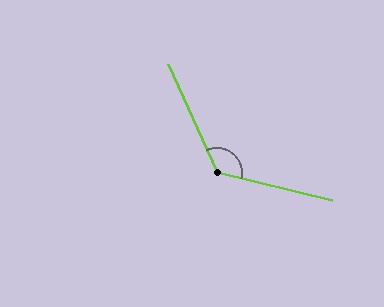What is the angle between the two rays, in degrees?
Approximately 127 degrees.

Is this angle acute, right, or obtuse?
It is obtuse.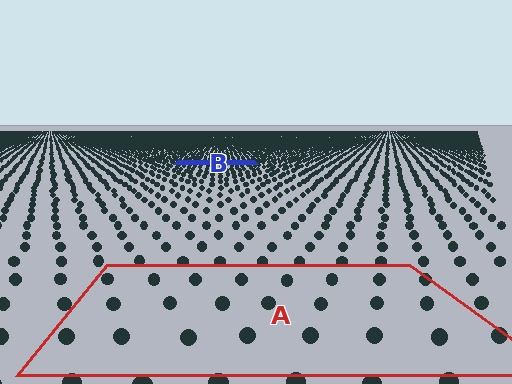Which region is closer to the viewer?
Region A is closer. The texture elements there are larger and more spread out.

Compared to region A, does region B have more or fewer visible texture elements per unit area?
Region B has more texture elements per unit area — they are packed more densely because it is farther away.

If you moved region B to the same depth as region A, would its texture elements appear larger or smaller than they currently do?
They would appear larger. At a closer depth, the same texture elements are projected at a bigger on-screen size.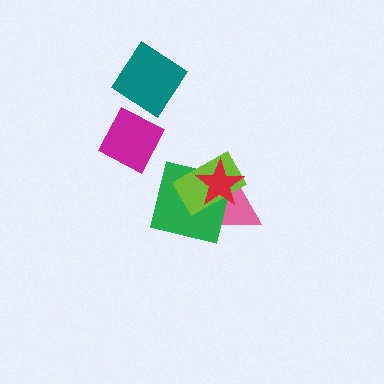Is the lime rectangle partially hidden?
Yes, it is partially covered by another shape.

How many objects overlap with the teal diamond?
1 object overlaps with the teal diamond.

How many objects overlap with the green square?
3 objects overlap with the green square.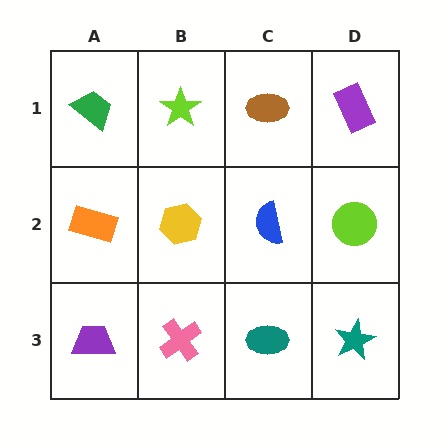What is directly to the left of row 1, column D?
A brown ellipse.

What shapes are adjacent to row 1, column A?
An orange rectangle (row 2, column A), a lime star (row 1, column B).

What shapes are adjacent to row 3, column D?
A lime circle (row 2, column D), a teal ellipse (row 3, column C).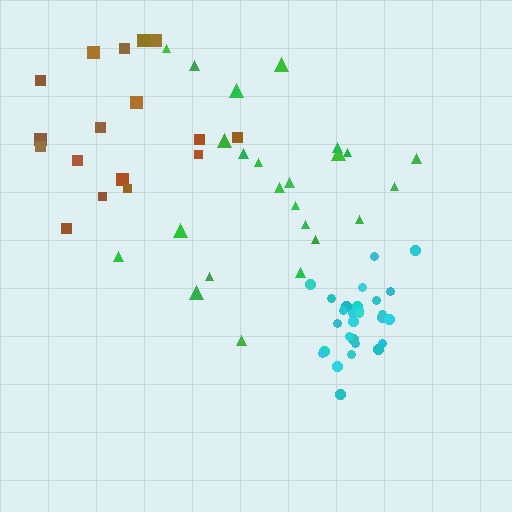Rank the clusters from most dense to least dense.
cyan, green, brown.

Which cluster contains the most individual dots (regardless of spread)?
Cyan (28).